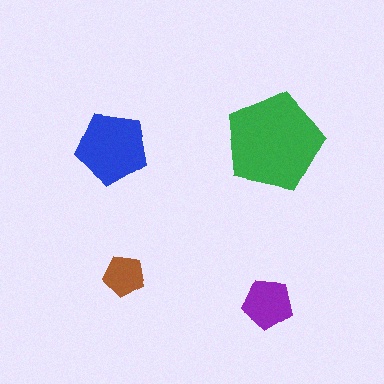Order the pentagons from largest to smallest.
the green one, the blue one, the purple one, the brown one.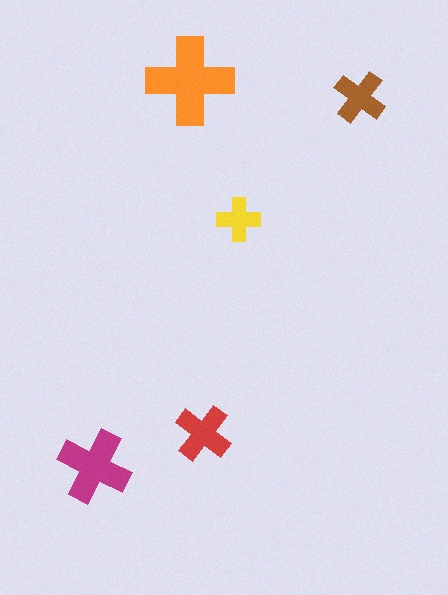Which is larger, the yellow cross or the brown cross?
The brown one.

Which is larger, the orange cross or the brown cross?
The orange one.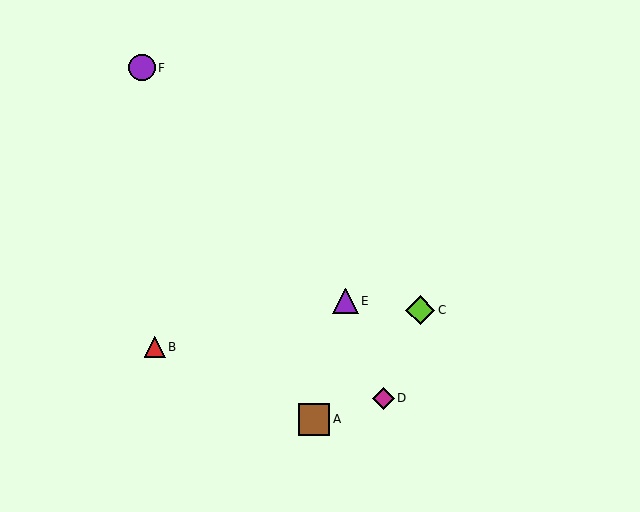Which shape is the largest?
The brown square (labeled A) is the largest.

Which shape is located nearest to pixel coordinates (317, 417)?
The brown square (labeled A) at (314, 419) is nearest to that location.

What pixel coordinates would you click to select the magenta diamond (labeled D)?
Click at (383, 398) to select the magenta diamond D.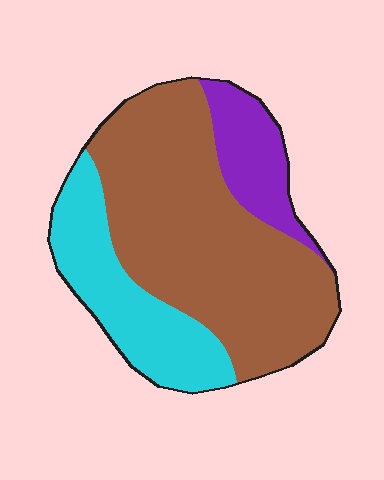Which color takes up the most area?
Brown, at roughly 60%.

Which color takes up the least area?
Purple, at roughly 15%.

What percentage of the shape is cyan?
Cyan takes up about one quarter (1/4) of the shape.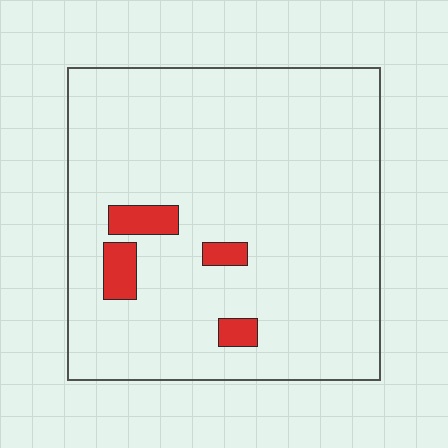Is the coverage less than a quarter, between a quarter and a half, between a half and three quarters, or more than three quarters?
Less than a quarter.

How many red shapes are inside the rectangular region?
4.